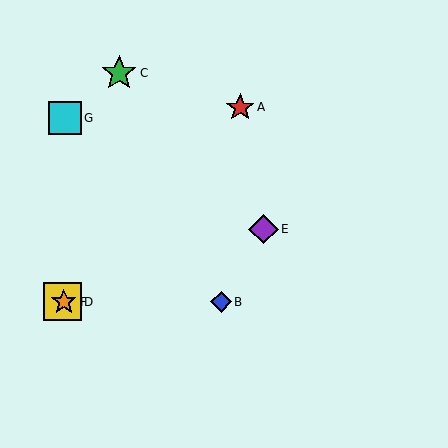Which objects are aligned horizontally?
Objects B, D, F are aligned horizontally.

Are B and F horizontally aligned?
Yes, both are at y≈302.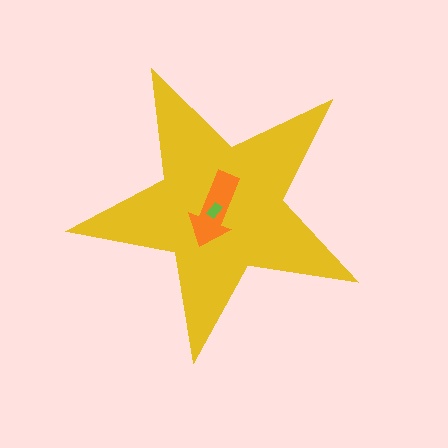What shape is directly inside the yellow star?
The orange arrow.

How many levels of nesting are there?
3.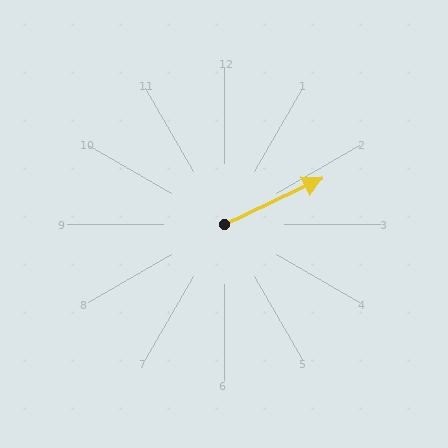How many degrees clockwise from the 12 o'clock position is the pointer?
Approximately 65 degrees.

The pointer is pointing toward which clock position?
Roughly 2 o'clock.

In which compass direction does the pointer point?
Northeast.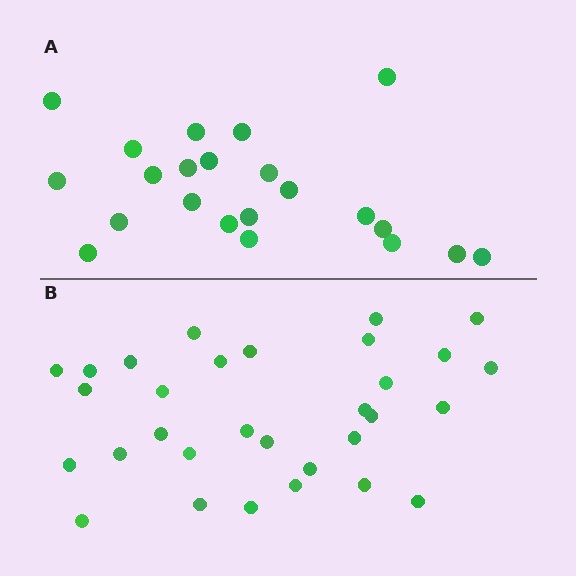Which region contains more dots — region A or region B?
Region B (the bottom region) has more dots.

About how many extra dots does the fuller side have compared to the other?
Region B has roughly 8 or so more dots than region A.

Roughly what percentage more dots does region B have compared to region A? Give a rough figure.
About 40% more.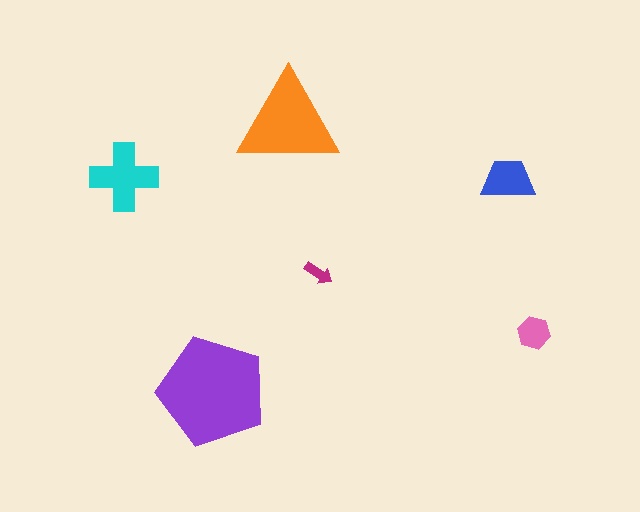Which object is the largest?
The purple pentagon.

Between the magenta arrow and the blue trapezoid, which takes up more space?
The blue trapezoid.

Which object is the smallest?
The magenta arrow.